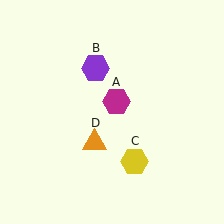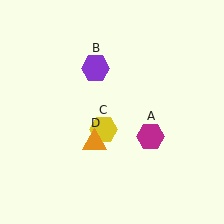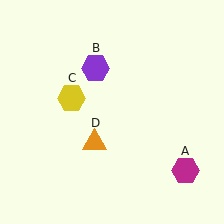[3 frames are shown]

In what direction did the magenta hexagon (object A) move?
The magenta hexagon (object A) moved down and to the right.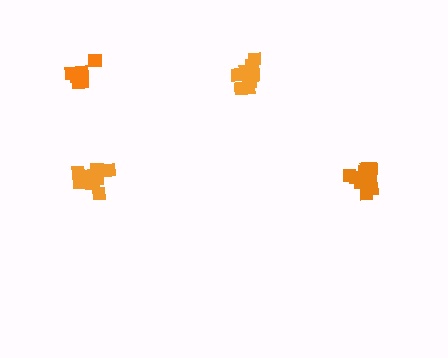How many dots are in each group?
Group 1: 7 dots, Group 2: 11 dots, Group 3: 11 dots, Group 4: 10 dots (39 total).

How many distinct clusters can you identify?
There are 4 distinct clusters.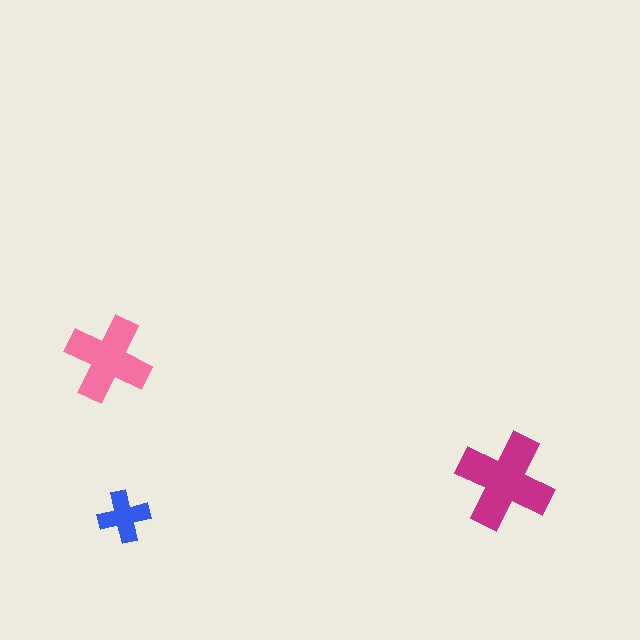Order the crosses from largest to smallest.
the magenta one, the pink one, the blue one.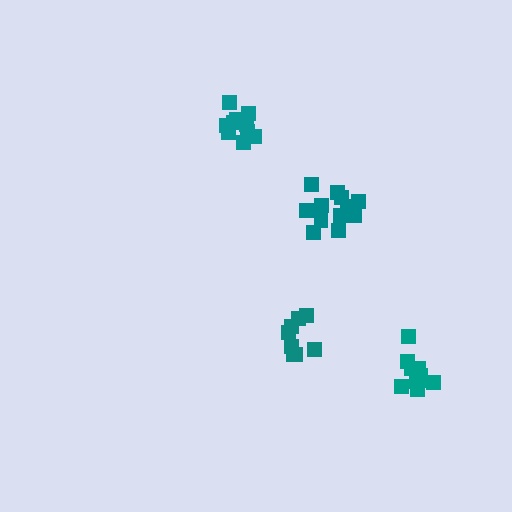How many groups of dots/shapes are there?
There are 4 groups.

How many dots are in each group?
Group 1: 8 dots, Group 2: 13 dots, Group 3: 10 dots, Group 4: 11 dots (42 total).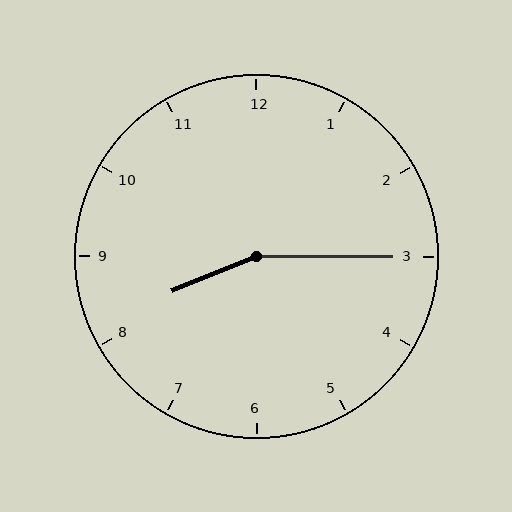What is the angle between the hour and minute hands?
Approximately 158 degrees.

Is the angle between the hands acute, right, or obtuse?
It is obtuse.